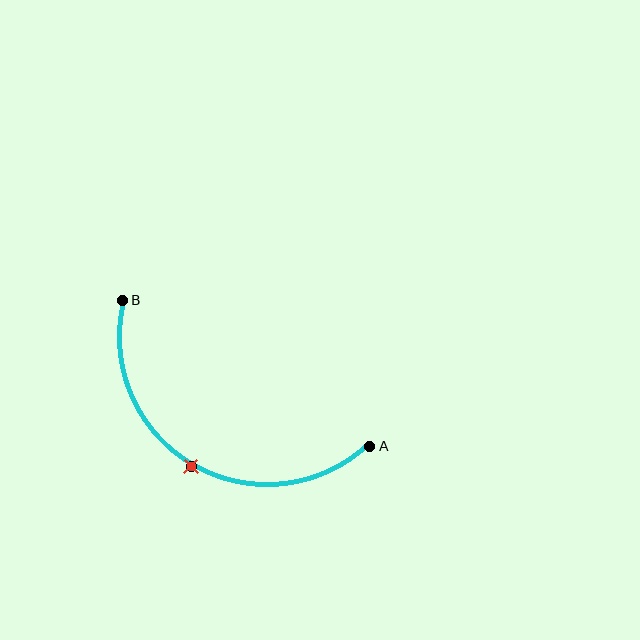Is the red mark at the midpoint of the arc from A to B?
Yes. The red mark lies on the arc at equal arc-length from both A and B — it is the arc midpoint.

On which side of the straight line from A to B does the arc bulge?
The arc bulges below the straight line connecting A and B.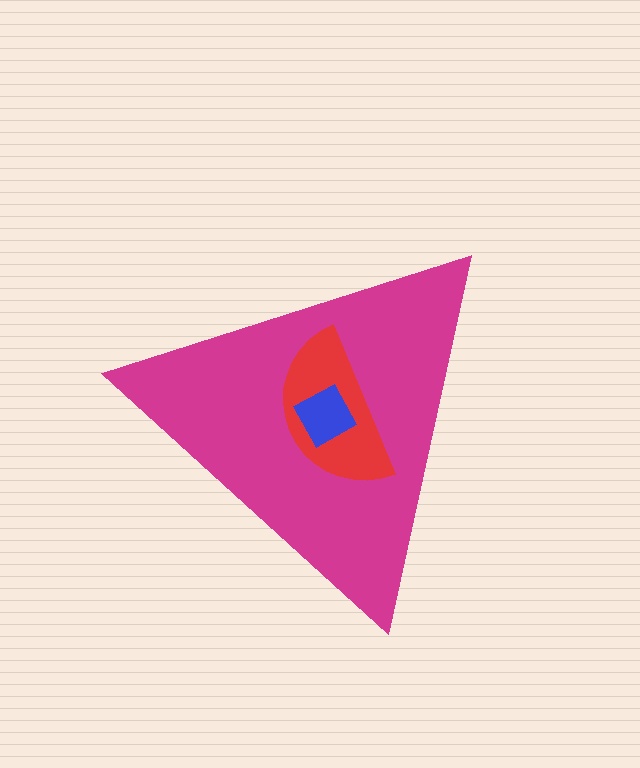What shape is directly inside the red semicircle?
The blue square.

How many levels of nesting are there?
3.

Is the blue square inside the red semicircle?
Yes.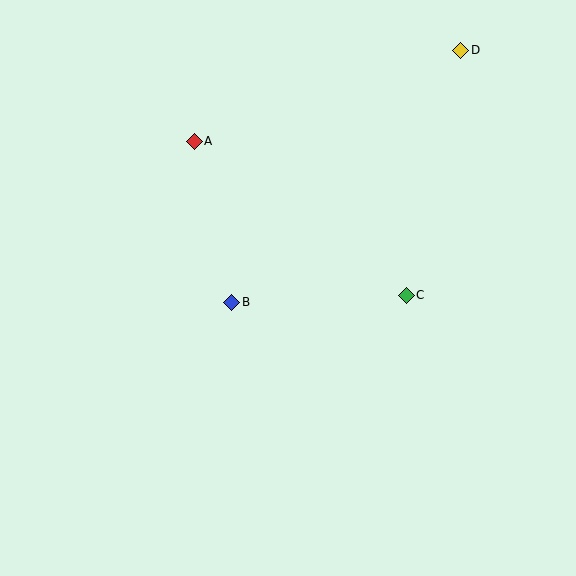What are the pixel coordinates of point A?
Point A is at (194, 141).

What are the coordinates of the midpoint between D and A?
The midpoint between D and A is at (327, 96).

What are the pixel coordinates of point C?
Point C is at (406, 295).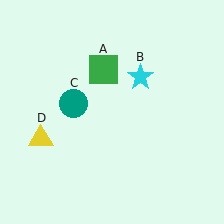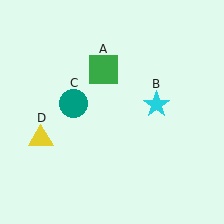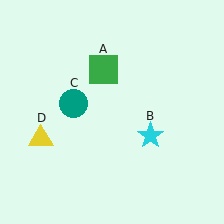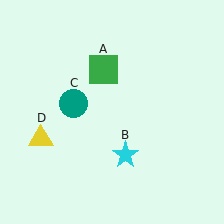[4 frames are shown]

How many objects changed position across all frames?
1 object changed position: cyan star (object B).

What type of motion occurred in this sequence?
The cyan star (object B) rotated clockwise around the center of the scene.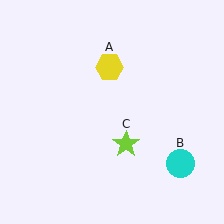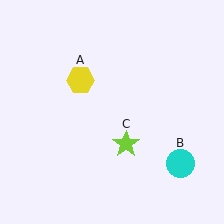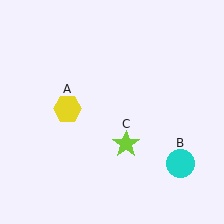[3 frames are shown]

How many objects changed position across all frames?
1 object changed position: yellow hexagon (object A).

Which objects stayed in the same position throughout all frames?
Cyan circle (object B) and lime star (object C) remained stationary.